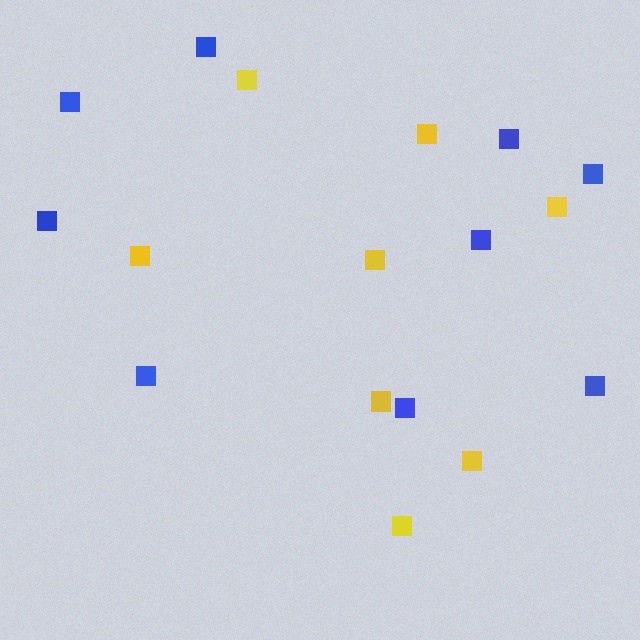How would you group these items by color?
There are 2 groups: one group of blue squares (9) and one group of yellow squares (8).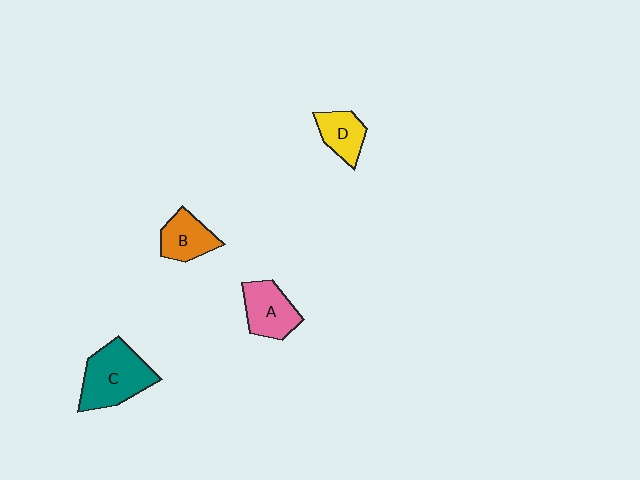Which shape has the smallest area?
Shape D (yellow).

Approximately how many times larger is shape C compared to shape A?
Approximately 1.4 times.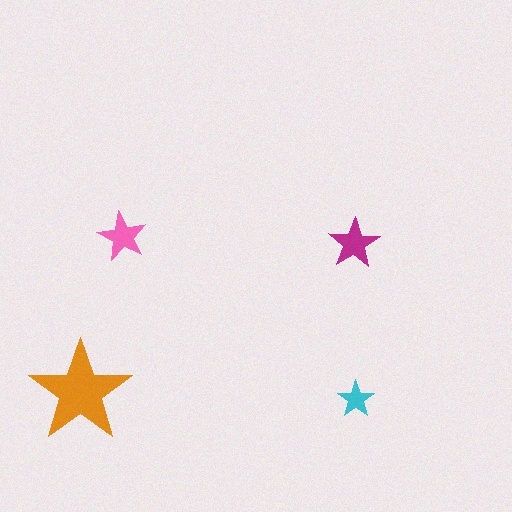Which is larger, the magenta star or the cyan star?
The magenta one.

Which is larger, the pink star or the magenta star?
The magenta one.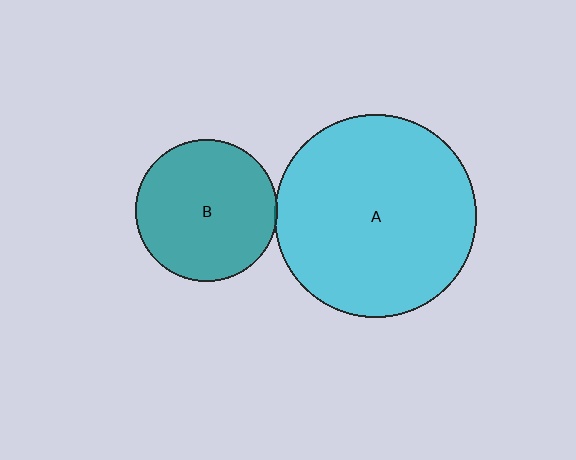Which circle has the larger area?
Circle A (cyan).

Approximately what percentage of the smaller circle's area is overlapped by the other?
Approximately 5%.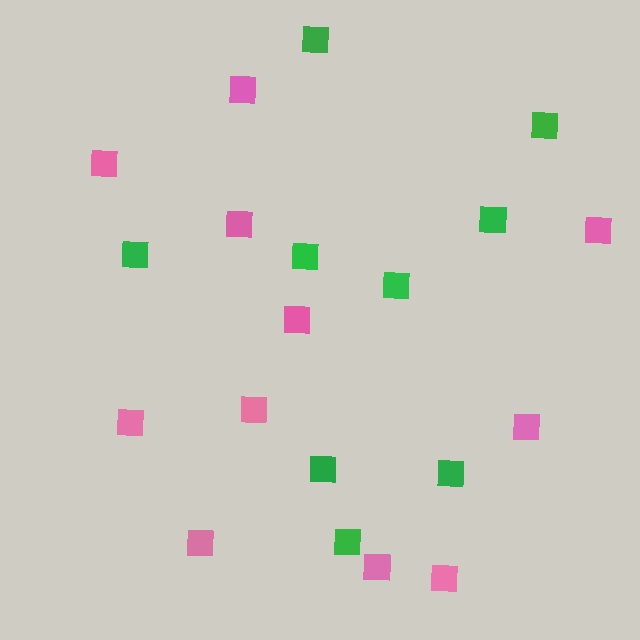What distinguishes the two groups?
There are 2 groups: one group of pink squares (11) and one group of green squares (9).